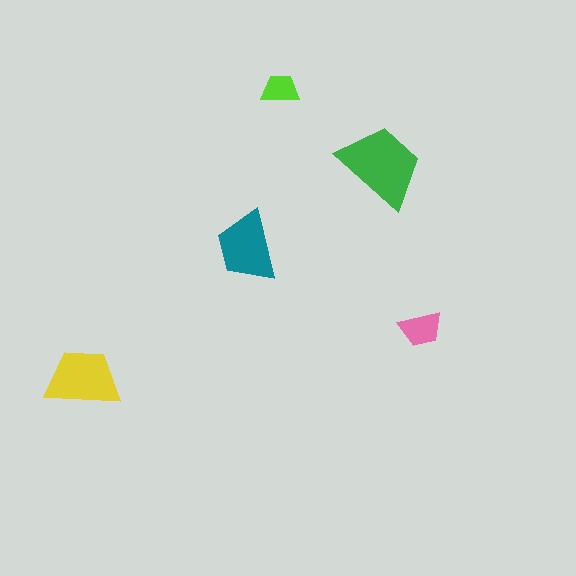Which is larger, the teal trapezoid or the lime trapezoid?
The teal one.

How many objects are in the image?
There are 5 objects in the image.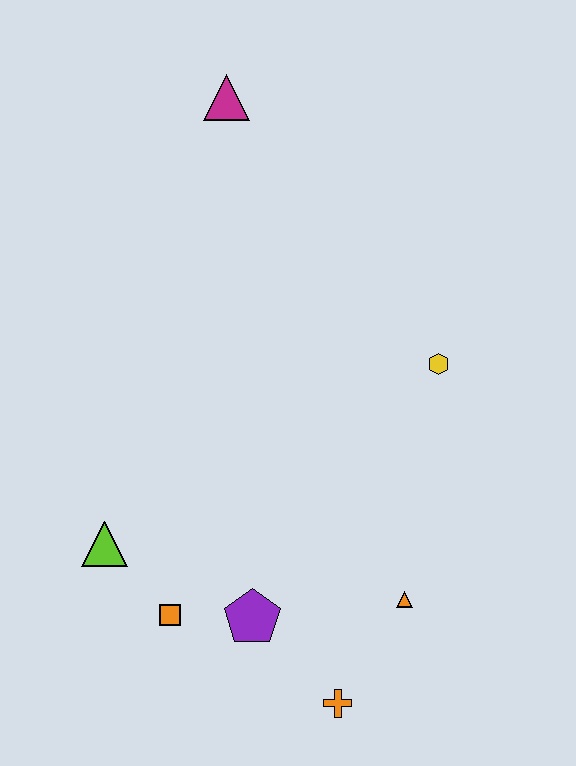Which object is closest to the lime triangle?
The orange square is closest to the lime triangle.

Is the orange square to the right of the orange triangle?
No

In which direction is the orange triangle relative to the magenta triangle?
The orange triangle is below the magenta triangle.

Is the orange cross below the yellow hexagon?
Yes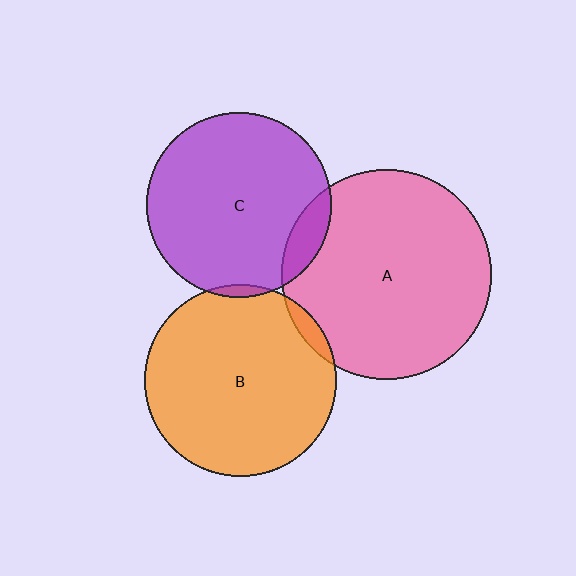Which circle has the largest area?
Circle A (pink).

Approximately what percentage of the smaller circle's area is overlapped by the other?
Approximately 5%.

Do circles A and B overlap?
Yes.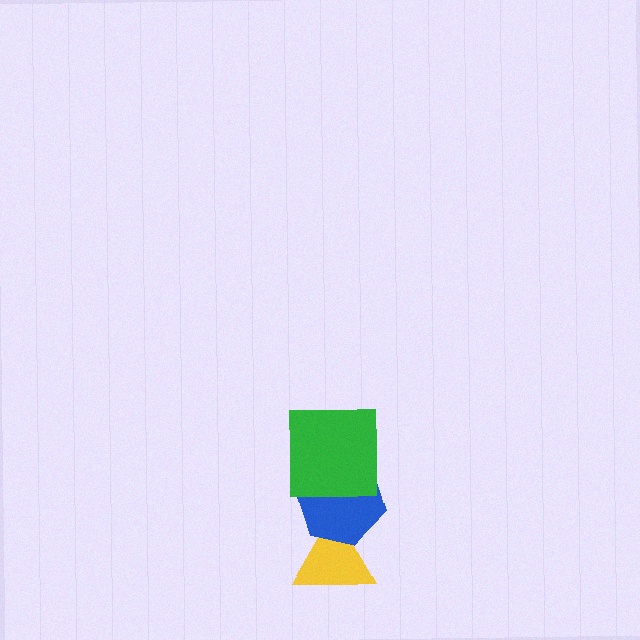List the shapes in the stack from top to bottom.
From top to bottom: the green square, the blue hexagon, the yellow triangle.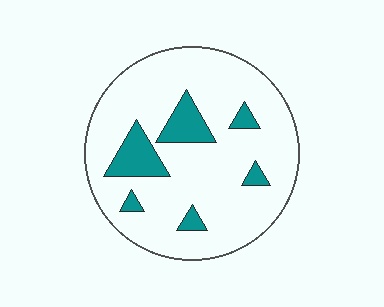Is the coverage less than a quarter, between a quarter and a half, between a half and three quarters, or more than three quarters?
Less than a quarter.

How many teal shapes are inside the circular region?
6.